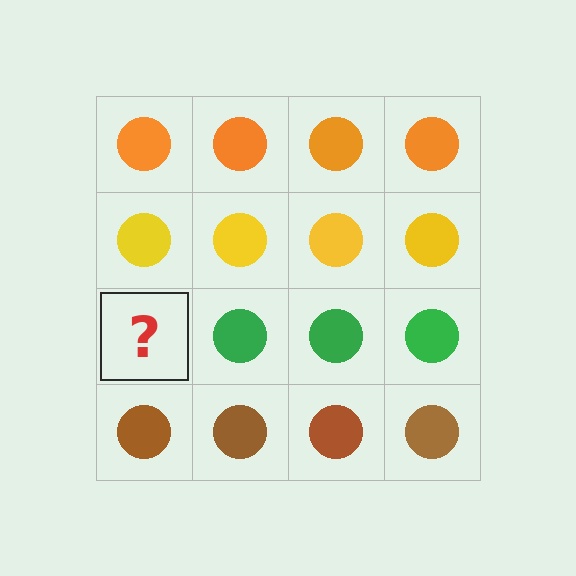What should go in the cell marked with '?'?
The missing cell should contain a green circle.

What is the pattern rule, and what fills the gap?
The rule is that each row has a consistent color. The gap should be filled with a green circle.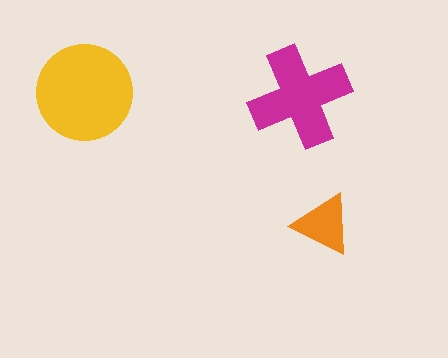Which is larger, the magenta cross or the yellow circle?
The yellow circle.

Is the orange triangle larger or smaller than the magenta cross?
Smaller.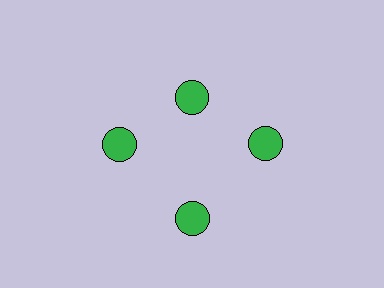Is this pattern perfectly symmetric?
No. The 4 green circles are arranged in a ring, but one element near the 12 o'clock position is pulled inward toward the center, breaking the 4-fold rotational symmetry.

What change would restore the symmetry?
The symmetry would be restored by moving it outward, back onto the ring so that all 4 circles sit at equal angles and equal distance from the center.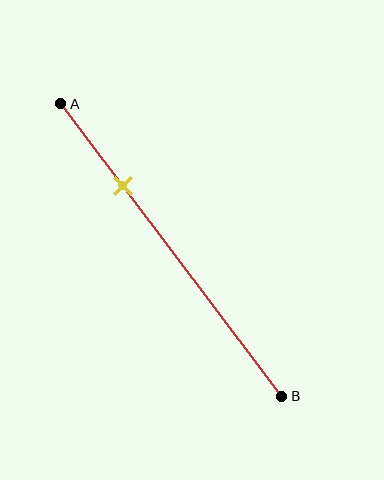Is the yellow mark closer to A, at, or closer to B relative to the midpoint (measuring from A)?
The yellow mark is closer to point A than the midpoint of segment AB.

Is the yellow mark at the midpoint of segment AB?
No, the mark is at about 30% from A, not at the 50% midpoint.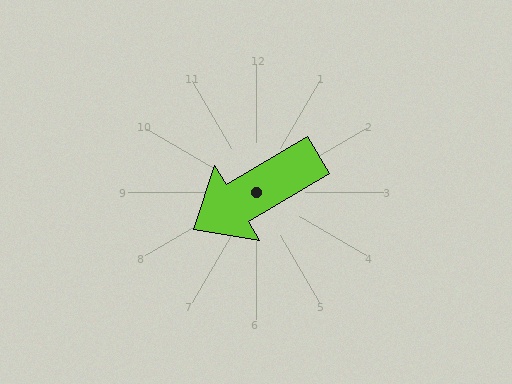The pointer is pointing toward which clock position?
Roughly 8 o'clock.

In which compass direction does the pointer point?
Southwest.